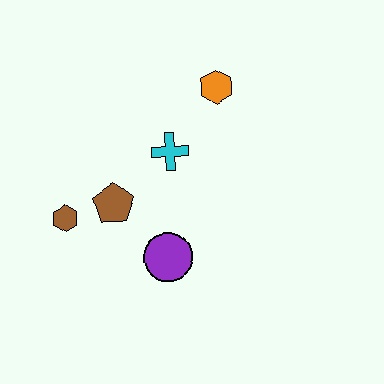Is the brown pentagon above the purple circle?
Yes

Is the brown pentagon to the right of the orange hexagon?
No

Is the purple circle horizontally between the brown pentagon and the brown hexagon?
No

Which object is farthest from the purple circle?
The orange hexagon is farthest from the purple circle.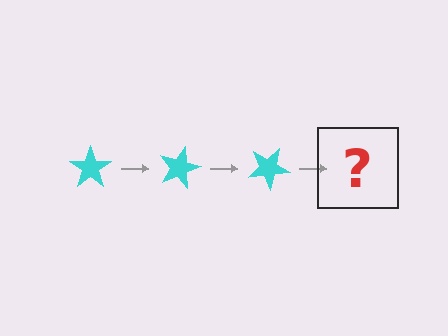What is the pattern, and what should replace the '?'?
The pattern is that the star rotates 15 degrees each step. The '?' should be a cyan star rotated 45 degrees.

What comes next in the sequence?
The next element should be a cyan star rotated 45 degrees.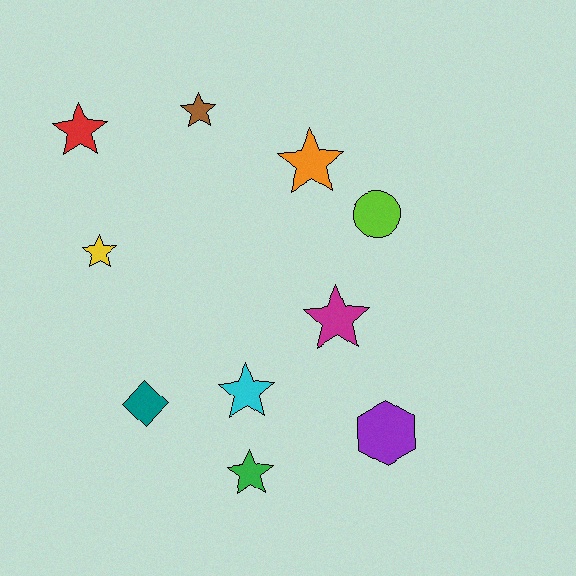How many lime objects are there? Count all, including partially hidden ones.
There is 1 lime object.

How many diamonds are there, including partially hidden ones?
There is 1 diamond.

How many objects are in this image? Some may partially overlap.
There are 10 objects.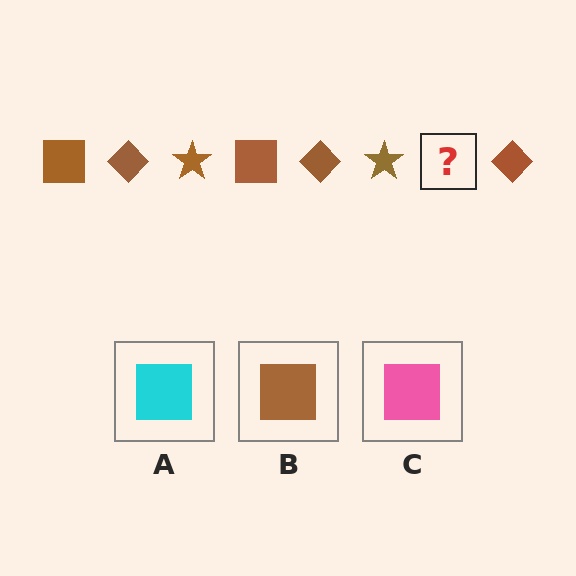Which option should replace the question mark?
Option B.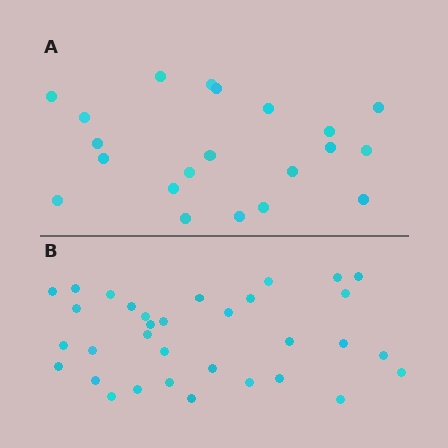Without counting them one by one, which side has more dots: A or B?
Region B (the bottom region) has more dots.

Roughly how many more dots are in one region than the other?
Region B has roughly 12 or so more dots than region A.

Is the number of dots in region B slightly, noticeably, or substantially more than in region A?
Region B has substantially more. The ratio is roughly 1.6 to 1.